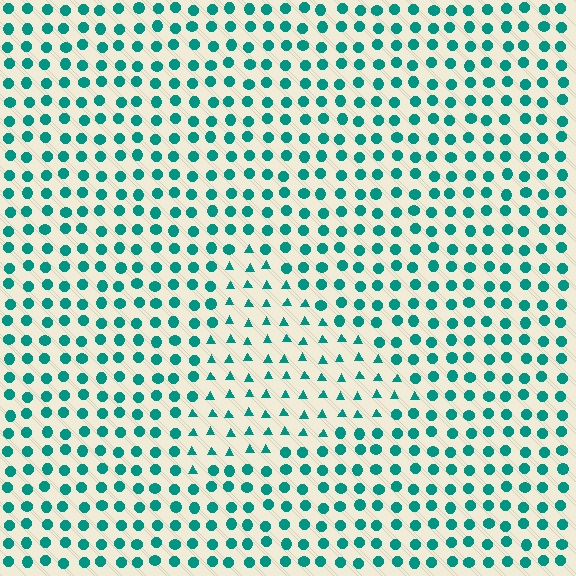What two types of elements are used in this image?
The image uses triangles inside the triangle region and circles outside it.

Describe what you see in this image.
The image is filled with small teal elements arranged in a uniform grid. A triangle-shaped region contains triangles, while the surrounding area contains circles. The boundary is defined purely by the change in element shape.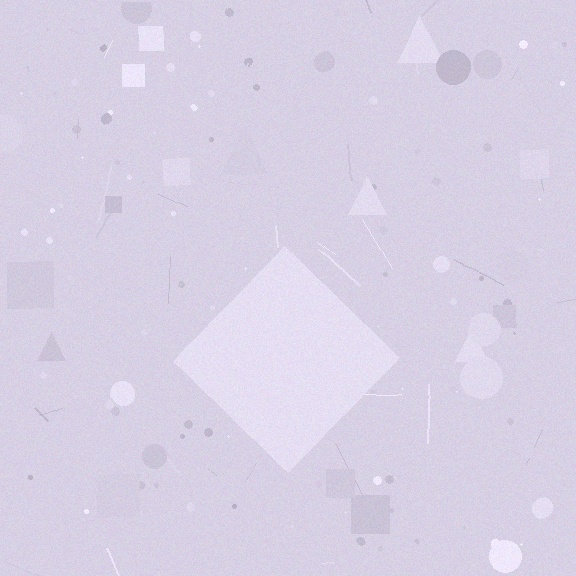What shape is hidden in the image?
A diamond is hidden in the image.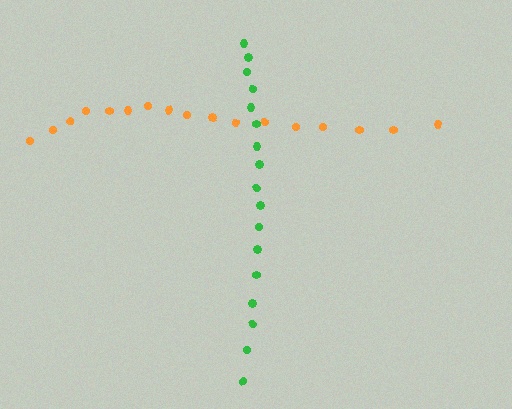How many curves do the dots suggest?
There are 2 distinct paths.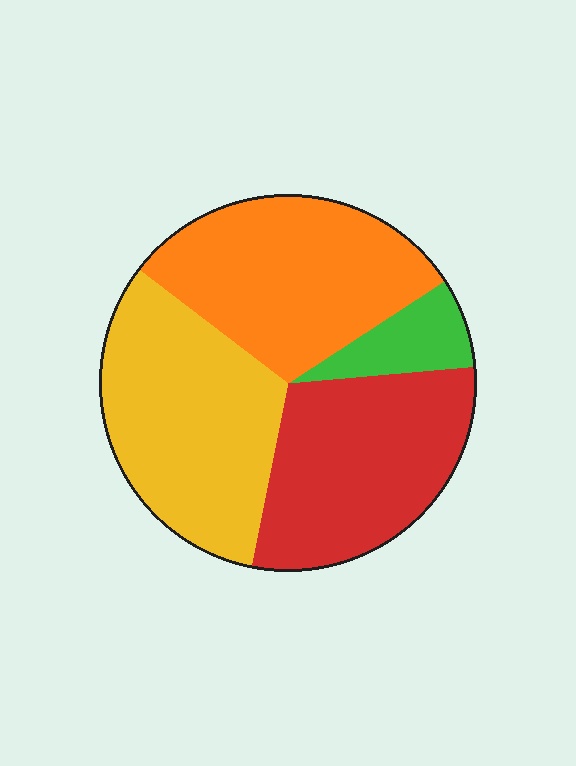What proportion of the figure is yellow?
Yellow covers around 30% of the figure.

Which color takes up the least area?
Green, at roughly 10%.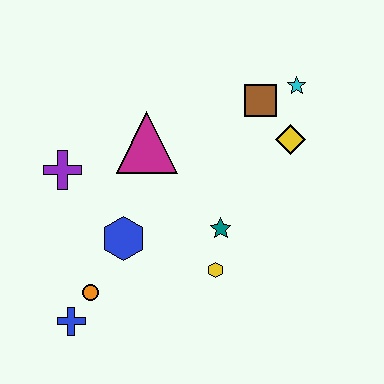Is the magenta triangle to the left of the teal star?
Yes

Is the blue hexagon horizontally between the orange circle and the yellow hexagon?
Yes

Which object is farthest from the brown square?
The blue cross is farthest from the brown square.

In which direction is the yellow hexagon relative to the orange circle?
The yellow hexagon is to the right of the orange circle.